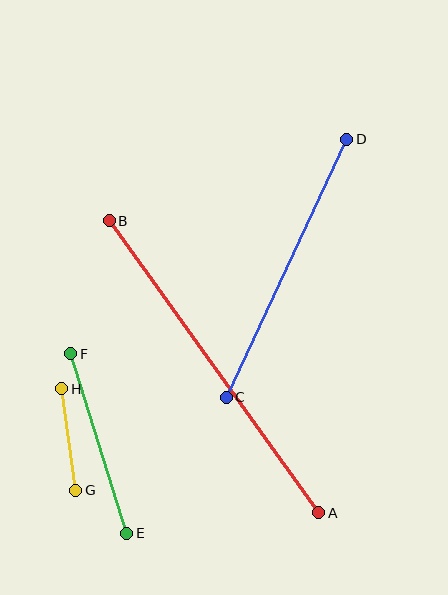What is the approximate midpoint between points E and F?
The midpoint is at approximately (99, 443) pixels.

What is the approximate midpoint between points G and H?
The midpoint is at approximately (69, 440) pixels.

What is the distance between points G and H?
The distance is approximately 102 pixels.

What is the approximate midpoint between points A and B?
The midpoint is at approximately (214, 367) pixels.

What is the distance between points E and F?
The distance is approximately 188 pixels.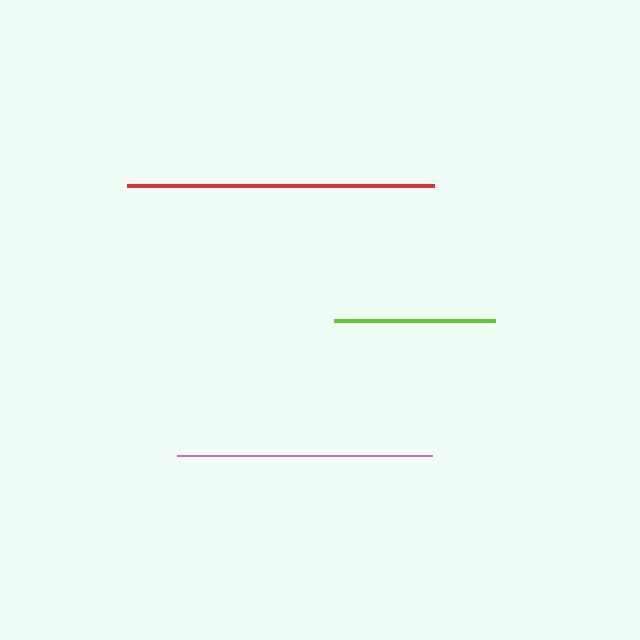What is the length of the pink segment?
The pink segment is approximately 255 pixels long.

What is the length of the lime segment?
The lime segment is approximately 161 pixels long.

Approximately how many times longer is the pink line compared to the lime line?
The pink line is approximately 1.6 times the length of the lime line.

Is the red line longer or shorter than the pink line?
The red line is longer than the pink line.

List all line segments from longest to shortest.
From longest to shortest: red, pink, lime.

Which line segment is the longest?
The red line is the longest at approximately 307 pixels.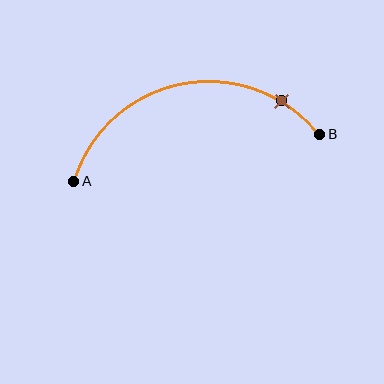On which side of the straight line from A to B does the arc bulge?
The arc bulges above the straight line connecting A and B.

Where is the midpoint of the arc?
The arc midpoint is the point on the curve farthest from the straight line joining A and B. It sits above that line.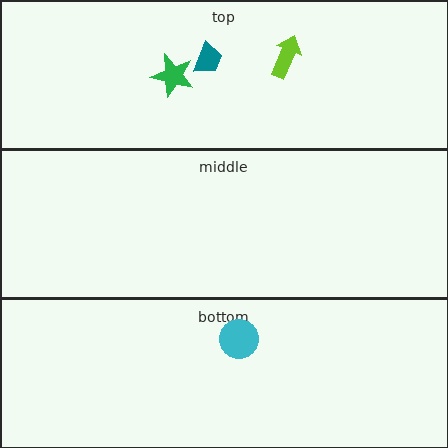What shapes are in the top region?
The lime arrow, the teal trapezoid, the green star.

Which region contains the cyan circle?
The bottom region.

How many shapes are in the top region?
3.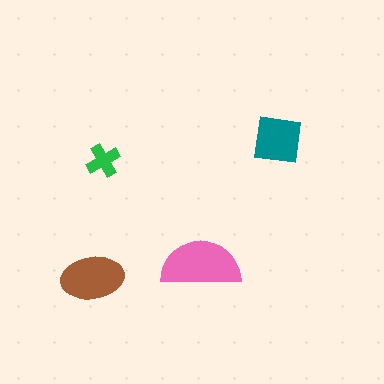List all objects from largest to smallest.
The pink semicircle, the brown ellipse, the teal square, the green cross.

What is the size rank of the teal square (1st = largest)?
3rd.